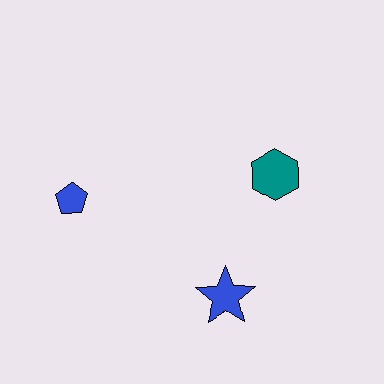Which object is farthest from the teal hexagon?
The blue pentagon is farthest from the teal hexagon.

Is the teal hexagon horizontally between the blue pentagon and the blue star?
No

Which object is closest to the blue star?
The teal hexagon is closest to the blue star.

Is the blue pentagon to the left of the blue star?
Yes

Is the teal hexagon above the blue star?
Yes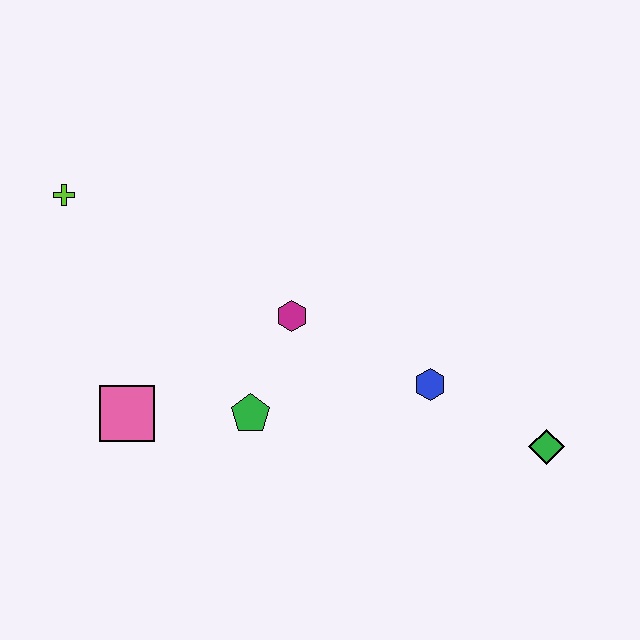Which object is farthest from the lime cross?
The green diamond is farthest from the lime cross.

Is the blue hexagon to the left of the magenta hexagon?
No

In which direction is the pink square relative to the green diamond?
The pink square is to the left of the green diamond.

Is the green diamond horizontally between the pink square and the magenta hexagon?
No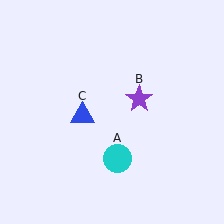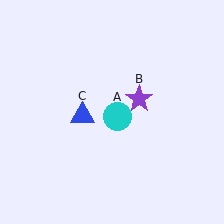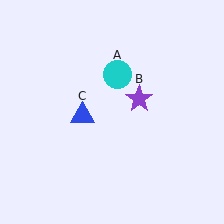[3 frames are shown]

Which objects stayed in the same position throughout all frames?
Purple star (object B) and blue triangle (object C) remained stationary.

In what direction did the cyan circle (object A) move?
The cyan circle (object A) moved up.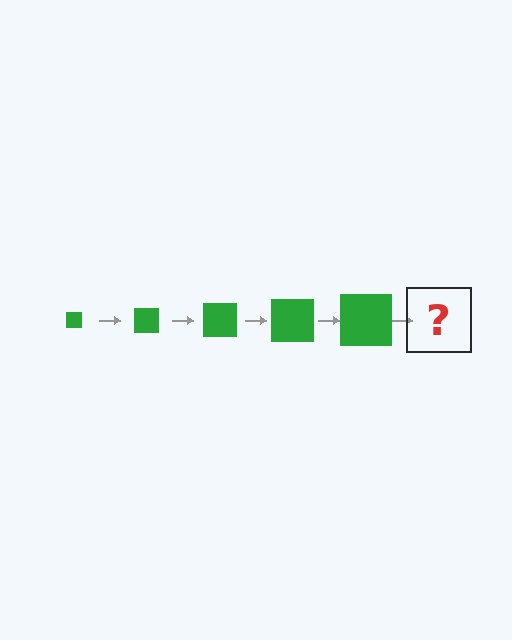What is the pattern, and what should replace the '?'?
The pattern is that the square gets progressively larger each step. The '?' should be a green square, larger than the previous one.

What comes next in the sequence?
The next element should be a green square, larger than the previous one.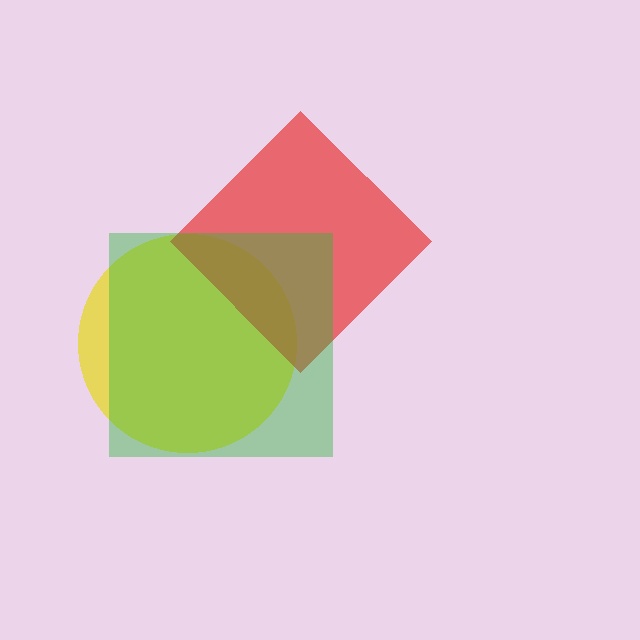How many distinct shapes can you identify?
There are 3 distinct shapes: a yellow circle, a red diamond, a green square.